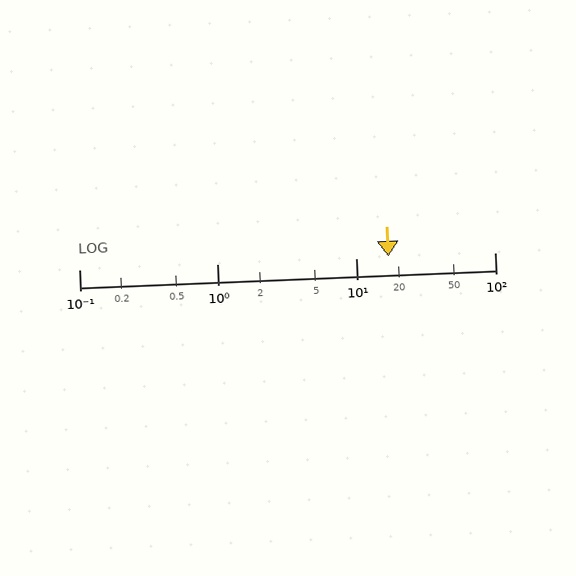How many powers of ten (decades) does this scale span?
The scale spans 3 decades, from 0.1 to 100.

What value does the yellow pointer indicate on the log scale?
The pointer indicates approximately 17.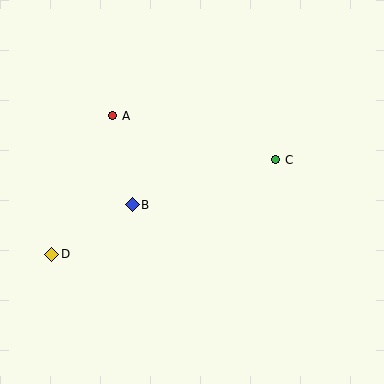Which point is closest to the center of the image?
Point B at (132, 205) is closest to the center.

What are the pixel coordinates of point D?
Point D is at (52, 254).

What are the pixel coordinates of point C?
Point C is at (276, 160).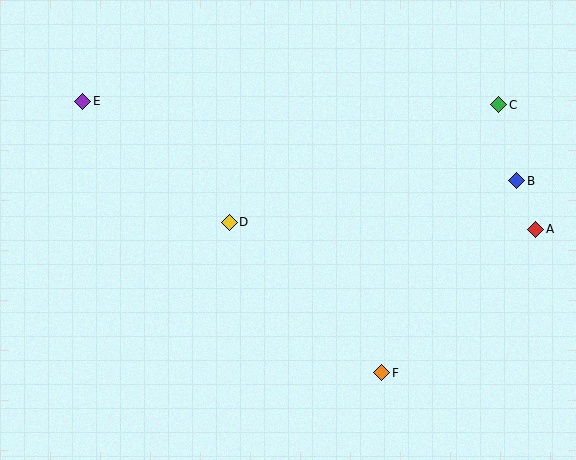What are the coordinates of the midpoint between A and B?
The midpoint between A and B is at (526, 205).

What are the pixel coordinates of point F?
Point F is at (382, 373).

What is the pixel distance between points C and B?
The distance between C and B is 78 pixels.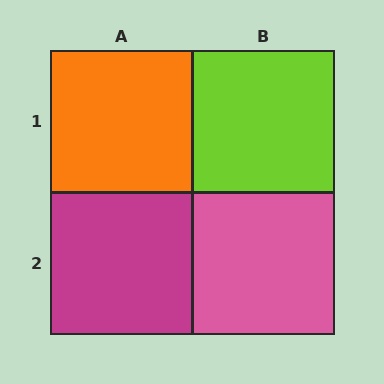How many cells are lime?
1 cell is lime.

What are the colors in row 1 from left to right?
Orange, lime.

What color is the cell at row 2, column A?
Magenta.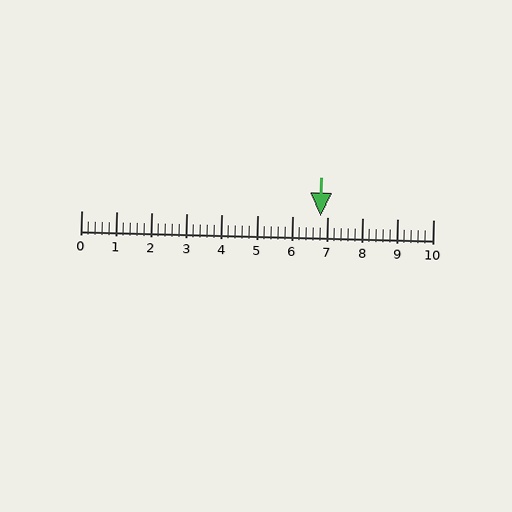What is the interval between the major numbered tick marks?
The major tick marks are spaced 1 units apart.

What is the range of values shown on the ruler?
The ruler shows values from 0 to 10.